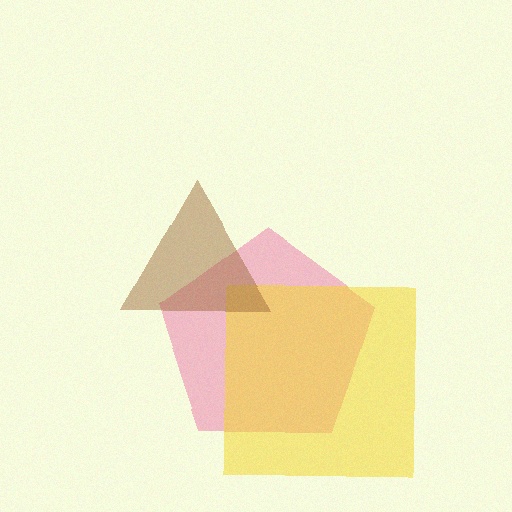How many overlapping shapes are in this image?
There are 3 overlapping shapes in the image.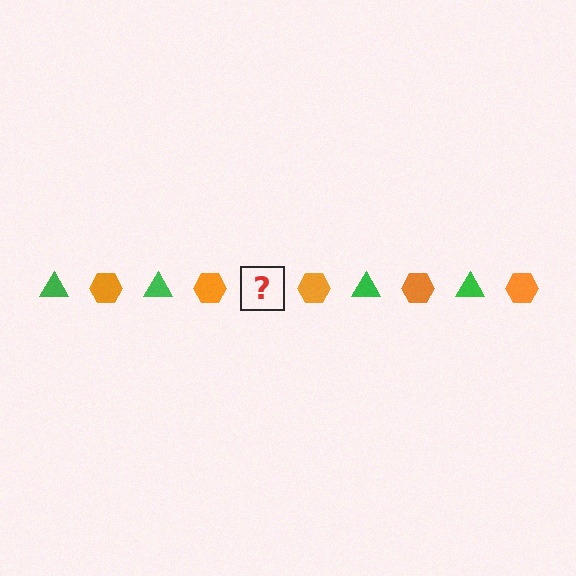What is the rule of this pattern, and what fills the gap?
The rule is that the pattern alternates between green triangle and orange hexagon. The gap should be filled with a green triangle.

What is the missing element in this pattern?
The missing element is a green triangle.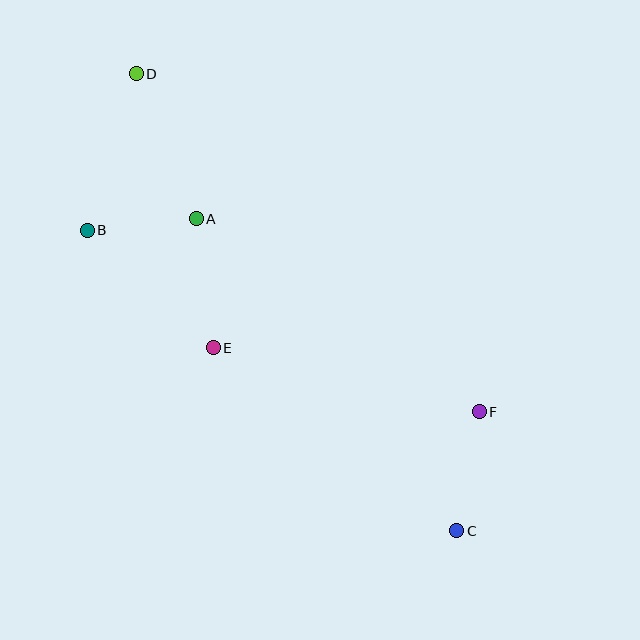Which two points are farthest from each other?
Points C and D are farthest from each other.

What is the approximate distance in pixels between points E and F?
The distance between E and F is approximately 273 pixels.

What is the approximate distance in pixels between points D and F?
The distance between D and F is approximately 481 pixels.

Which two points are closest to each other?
Points A and B are closest to each other.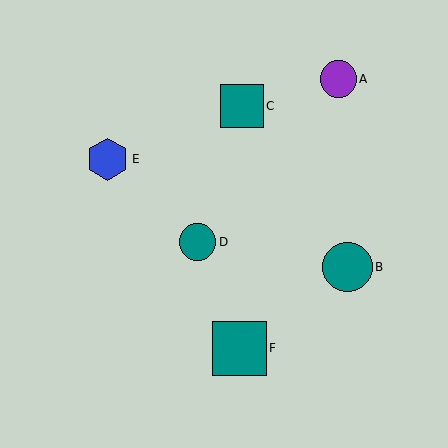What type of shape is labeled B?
Shape B is a teal circle.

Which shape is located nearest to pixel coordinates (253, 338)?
The teal square (labeled F) at (239, 348) is nearest to that location.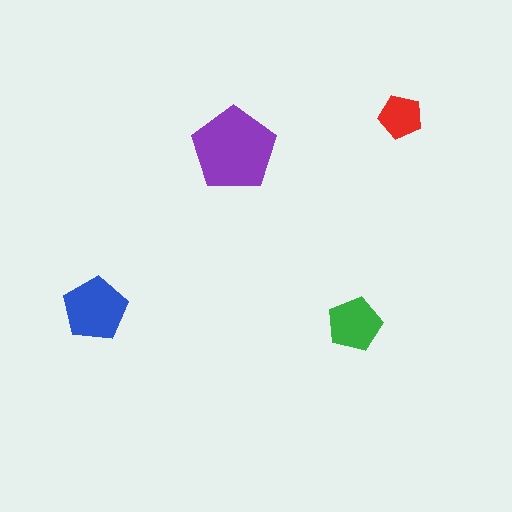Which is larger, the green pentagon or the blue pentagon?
The blue one.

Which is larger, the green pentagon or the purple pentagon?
The purple one.